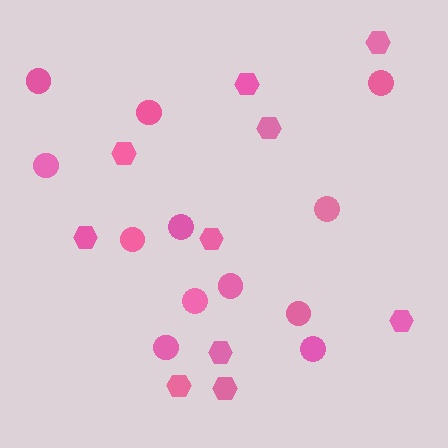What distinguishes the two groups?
There are 2 groups: one group of circles (12) and one group of hexagons (10).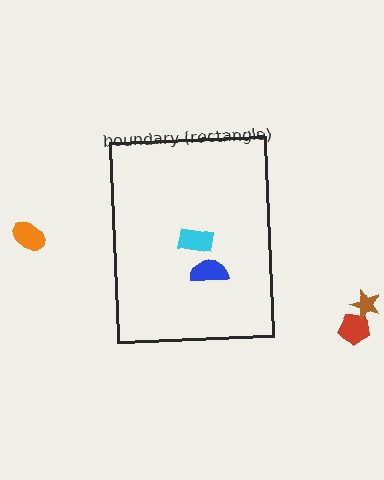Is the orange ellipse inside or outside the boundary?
Outside.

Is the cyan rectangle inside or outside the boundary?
Inside.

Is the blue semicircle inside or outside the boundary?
Inside.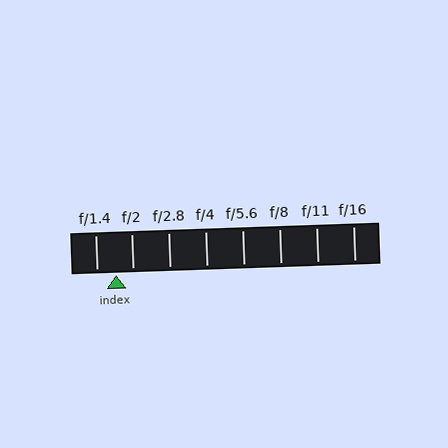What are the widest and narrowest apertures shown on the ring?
The widest aperture shown is f/1.4 and the narrowest is f/16.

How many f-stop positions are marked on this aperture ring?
There are 8 f-stop positions marked.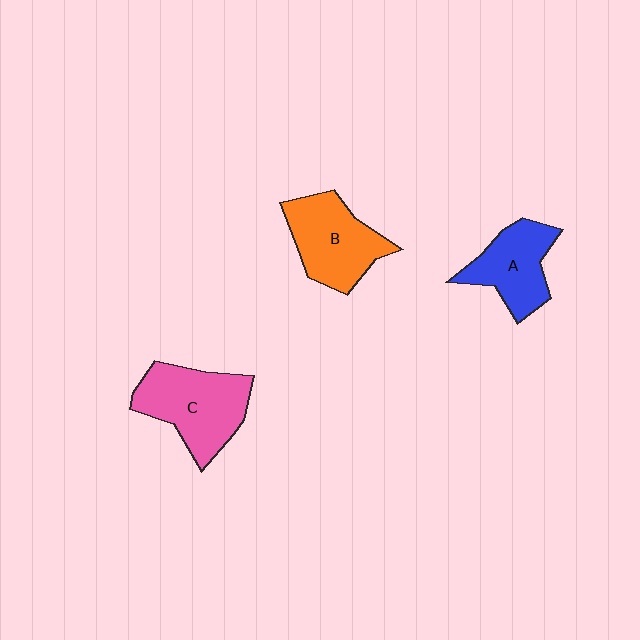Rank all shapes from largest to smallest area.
From largest to smallest: C (pink), B (orange), A (blue).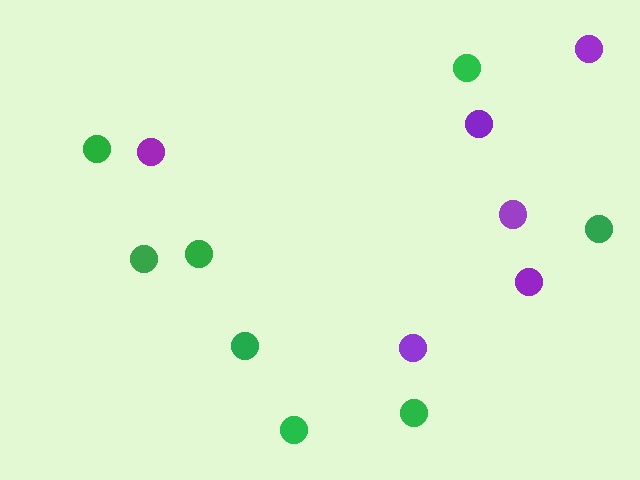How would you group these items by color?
There are 2 groups: one group of green circles (8) and one group of purple circles (6).